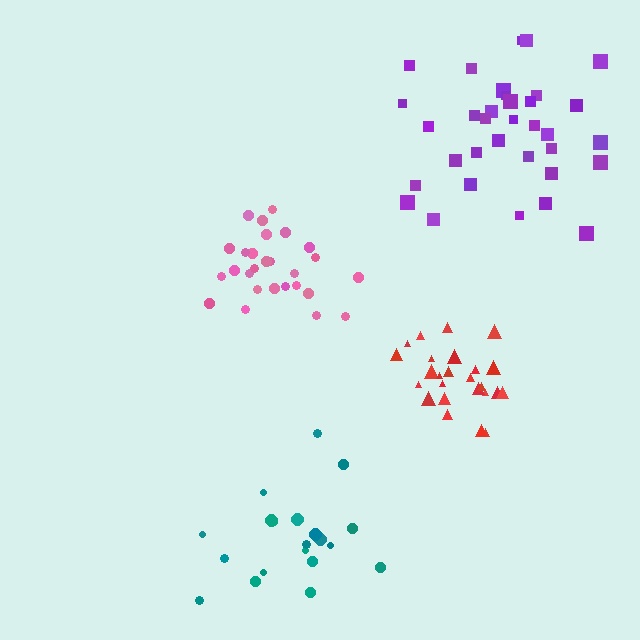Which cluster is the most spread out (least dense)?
Purple.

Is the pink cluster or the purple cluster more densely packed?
Pink.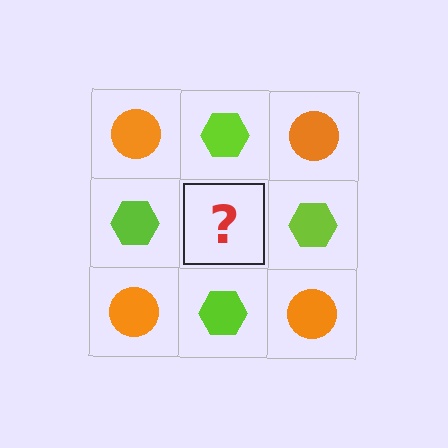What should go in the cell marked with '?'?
The missing cell should contain an orange circle.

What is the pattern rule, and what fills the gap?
The rule is that it alternates orange circle and lime hexagon in a checkerboard pattern. The gap should be filled with an orange circle.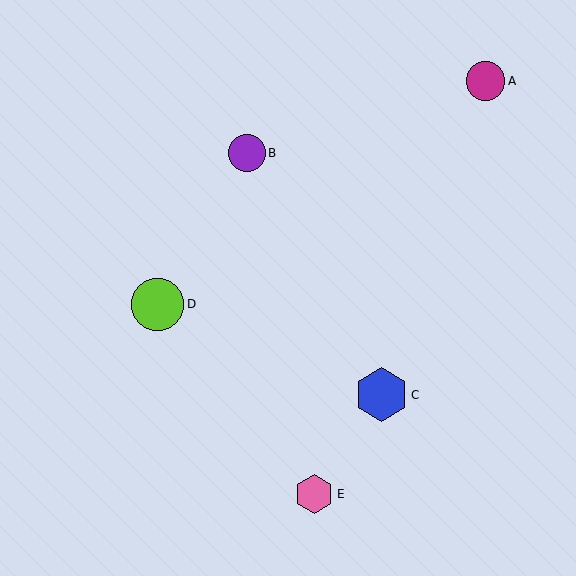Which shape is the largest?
The blue hexagon (labeled C) is the largest.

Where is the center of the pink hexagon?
The center of the pink hexagon is at (314, 494).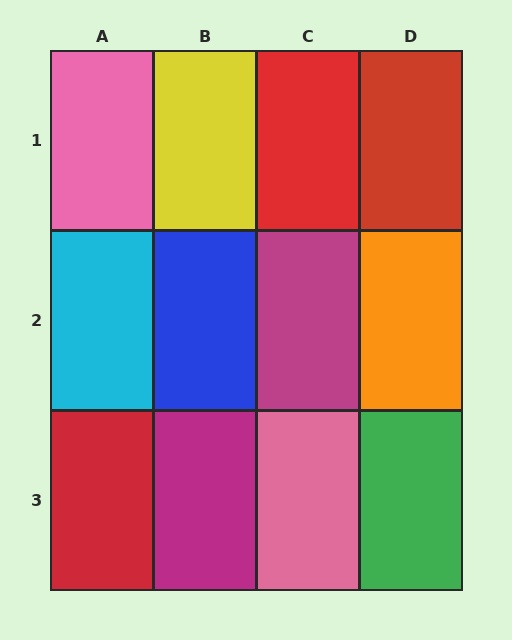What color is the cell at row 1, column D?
Red.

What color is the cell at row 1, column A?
Pink.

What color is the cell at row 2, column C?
Magenta.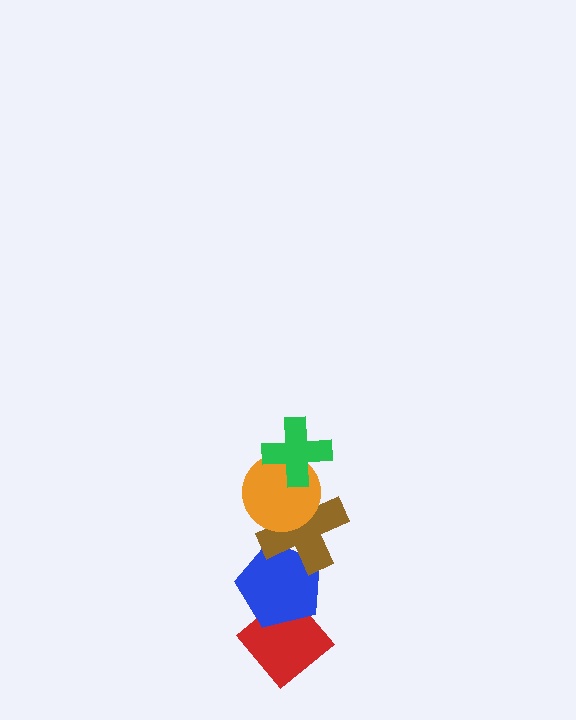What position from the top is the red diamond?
The red diamond is 5th from the top.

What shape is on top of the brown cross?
The orange circle is on top of the brown cross.